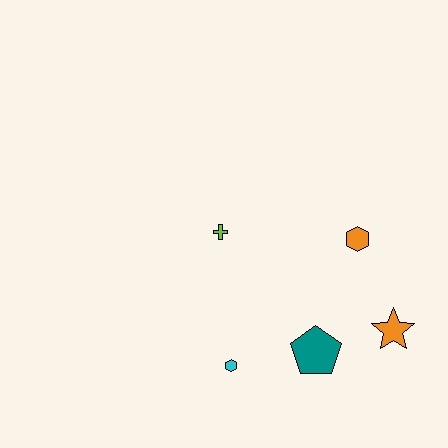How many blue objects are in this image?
There are no blue objects.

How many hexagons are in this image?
There are 2 hexagons.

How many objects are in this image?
There are 5 objects.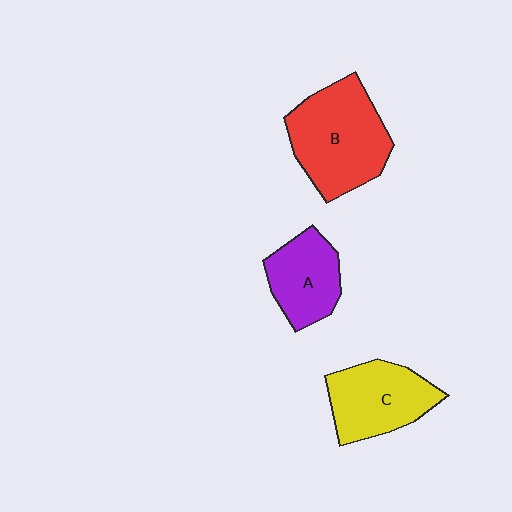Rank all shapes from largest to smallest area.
From largest to smallest: B (red), C (yellow), A (purple).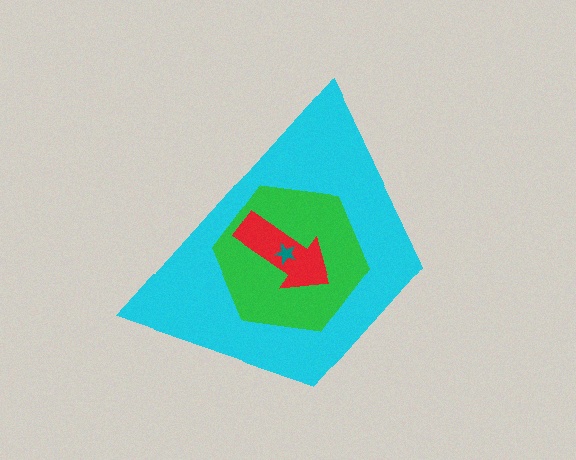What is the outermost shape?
The cyan trapezoid.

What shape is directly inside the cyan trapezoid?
The green hexagon.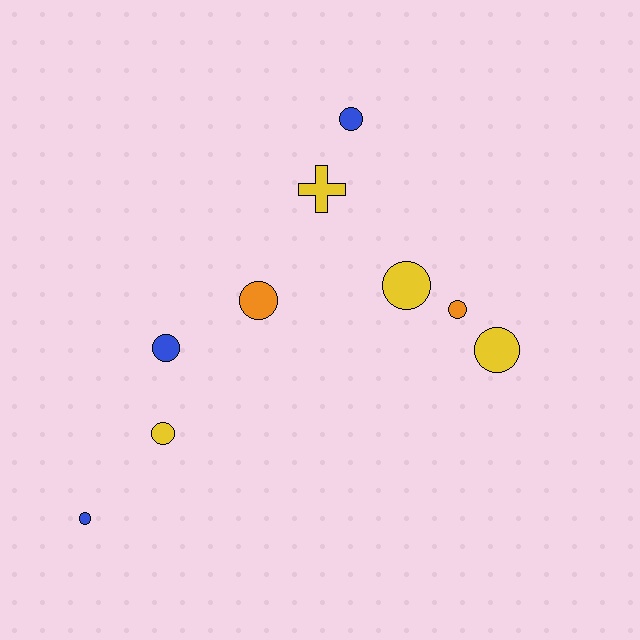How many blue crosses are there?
There are no blue crosses.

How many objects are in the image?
There are 9 objects.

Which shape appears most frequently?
Circle, with 8 objects.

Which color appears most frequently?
Yellow, with 4 objects.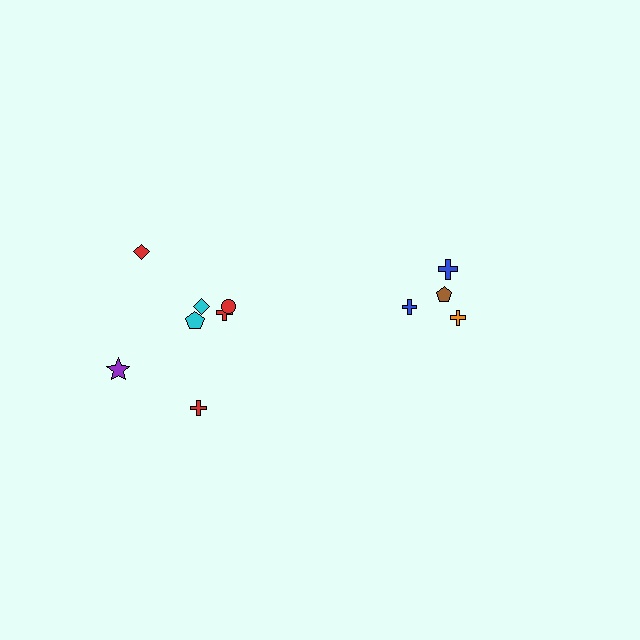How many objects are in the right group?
There are 4 objects.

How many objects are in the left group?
There are 7 objects.